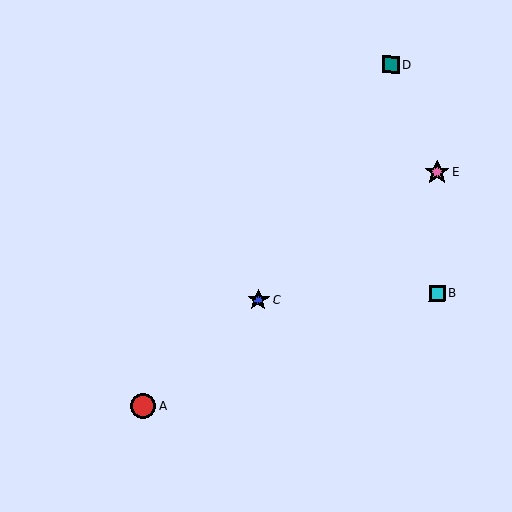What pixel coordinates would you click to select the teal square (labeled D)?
Click at (391, 64) to select the teal square D.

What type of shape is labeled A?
Shape A is a red circle.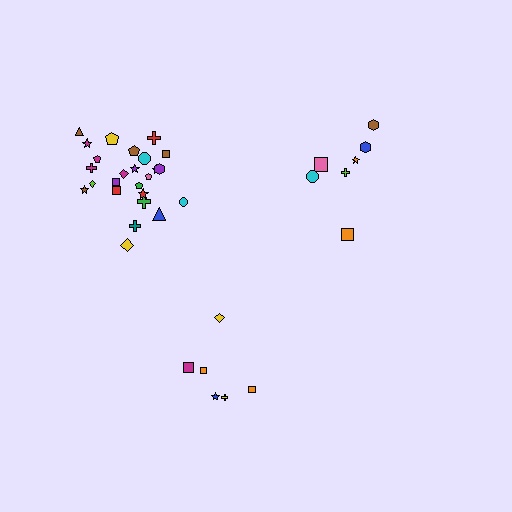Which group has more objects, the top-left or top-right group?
The top-left group.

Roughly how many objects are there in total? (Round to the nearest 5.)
Roughly 40 objects in total.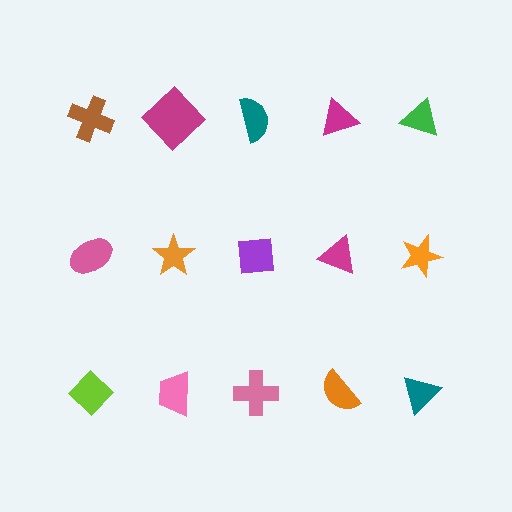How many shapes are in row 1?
5 shapes.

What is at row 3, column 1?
A lime diamond.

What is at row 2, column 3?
A purple square.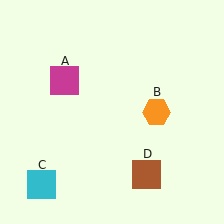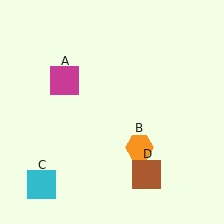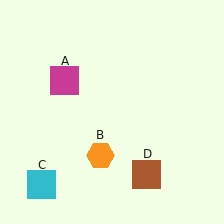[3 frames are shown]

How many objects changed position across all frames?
1 object changed position: orange hexagon (object B).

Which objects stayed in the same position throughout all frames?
Magenta square (object A) and cyan square (object C) and brown square (object D) remained stationary.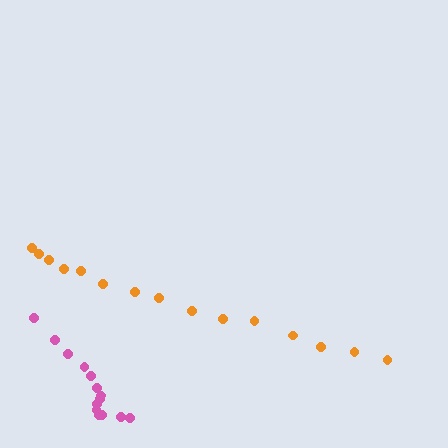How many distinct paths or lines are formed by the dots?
There are 2 distinct paths.